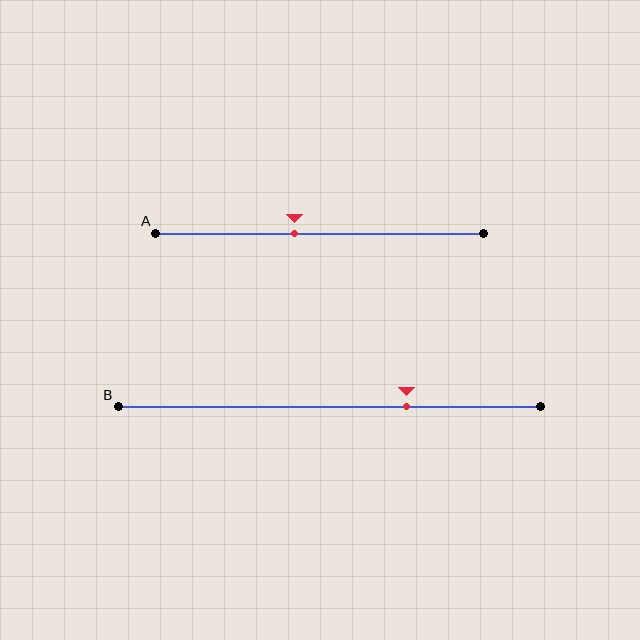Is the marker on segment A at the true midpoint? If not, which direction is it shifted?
No, the marker on segment A is shifted to the left by about 8% of the segment length.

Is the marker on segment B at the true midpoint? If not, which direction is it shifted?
No, the marker on segment B is shifted to the right by about 18% of the segment length.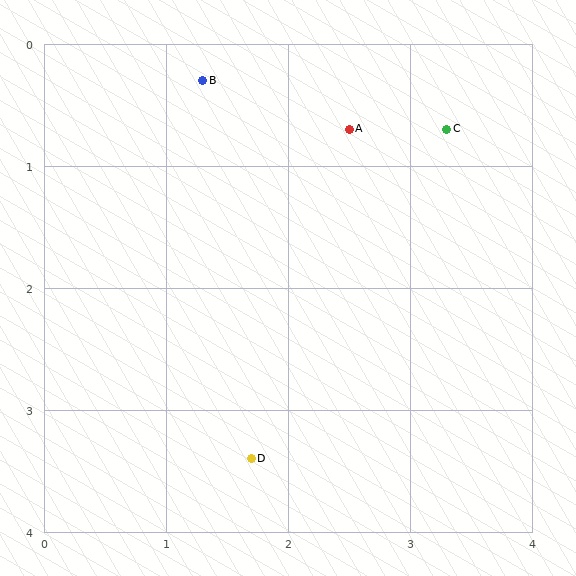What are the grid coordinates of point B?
Point B is at approximately (1.3, 0.3).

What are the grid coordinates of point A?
Point A is at approximately (2.5, 0.7).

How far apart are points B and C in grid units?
Points B and C are about 2.0 grid units apart.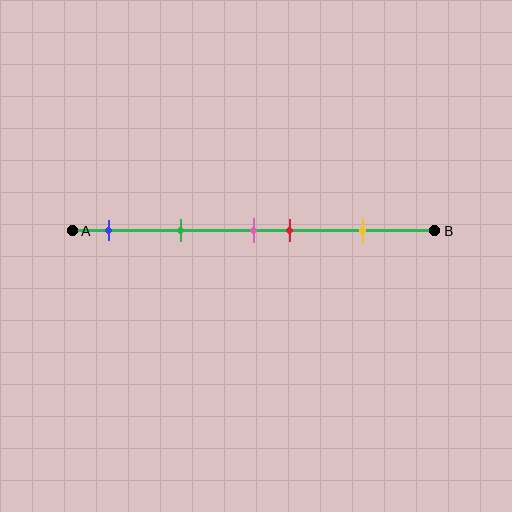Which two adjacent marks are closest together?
The pink and red marks are the closest adjacent pair.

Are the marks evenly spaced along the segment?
No, the marks are not evenly spaced.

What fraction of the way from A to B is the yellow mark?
The yellow mark is approximately 80% (0.8) of the way from A to B.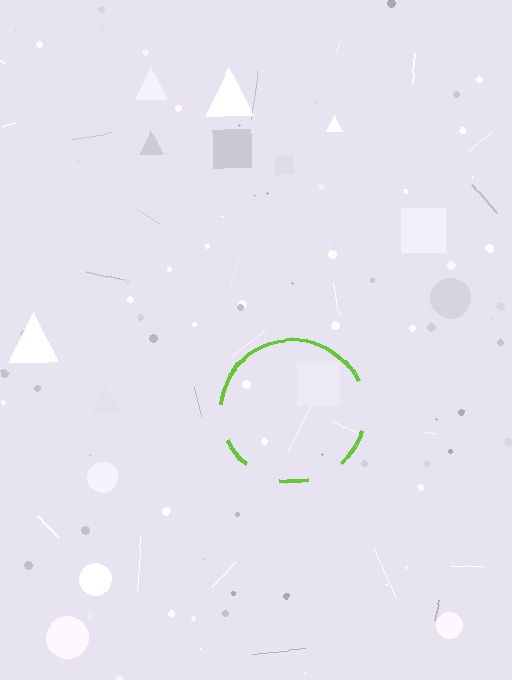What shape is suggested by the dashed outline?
The dashed outline suggests a circle.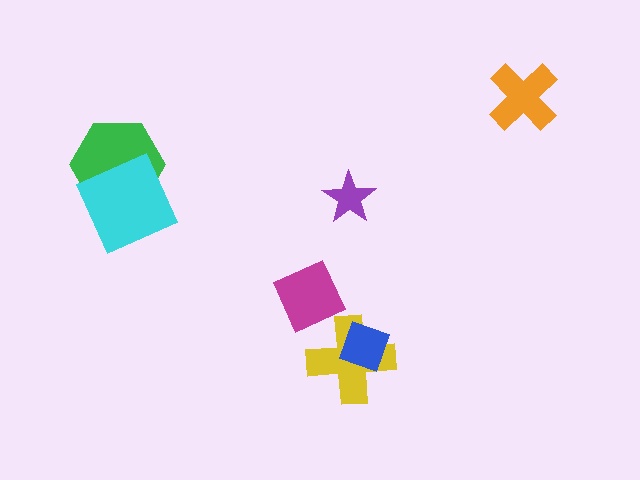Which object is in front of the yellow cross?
The blue diamond is in front of the yellow cross.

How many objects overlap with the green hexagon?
1 object overlaps with the green hexagon.